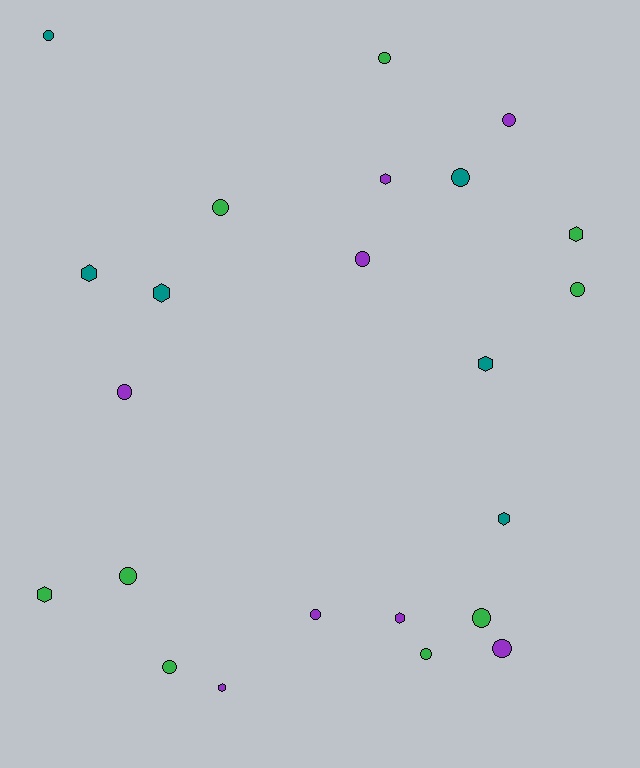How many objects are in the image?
There are 23 objects.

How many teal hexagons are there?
There are 4 teal hexagons.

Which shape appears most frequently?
Circle, with 14 objects.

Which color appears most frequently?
Green, with 9 objects.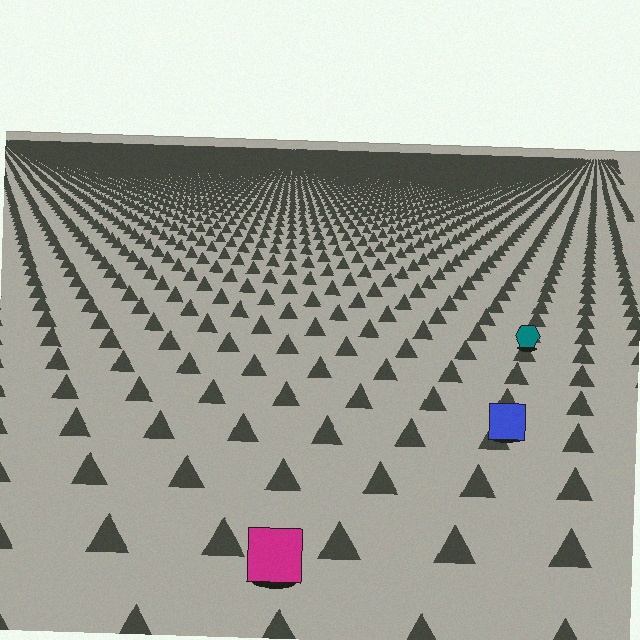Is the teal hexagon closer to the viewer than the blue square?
No. The blue square is closer — you can tell from the texture gradient: the ground texture is coarser near it.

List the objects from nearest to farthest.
From nearest to farthest: the magenta square, the blue square, the teal hexagon.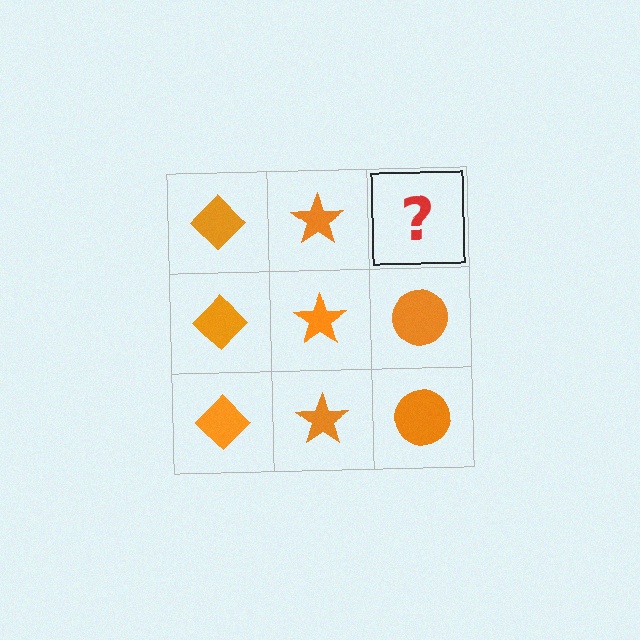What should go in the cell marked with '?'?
The missing cell should contain an orange circle.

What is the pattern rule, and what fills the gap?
The rule is that each column has a consistent shape. The gap should be filled with an orange circle.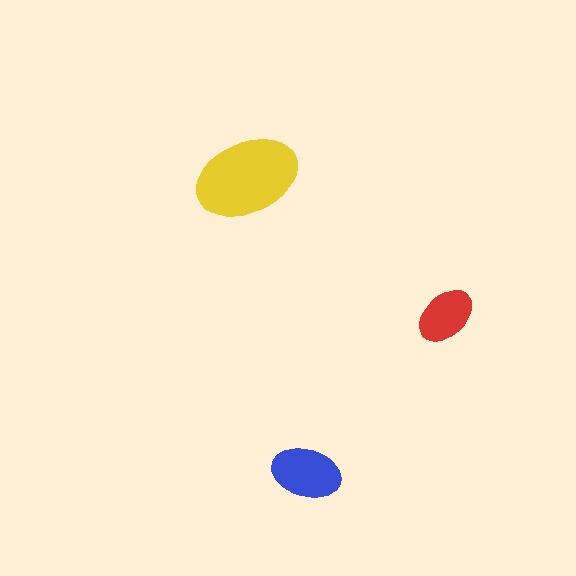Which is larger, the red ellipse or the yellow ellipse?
The yellow one.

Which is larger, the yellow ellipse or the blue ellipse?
The yellow one.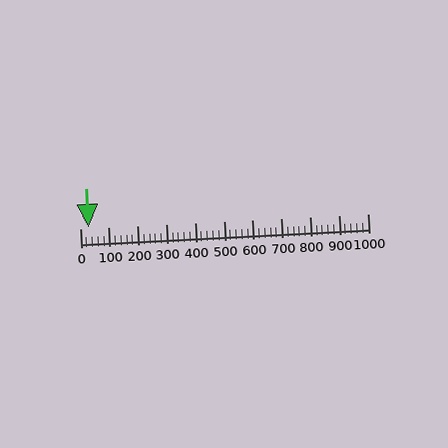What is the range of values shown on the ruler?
The ruler shows values from 0 to 1000.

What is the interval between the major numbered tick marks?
The major tick marks are spaced 100 units apart.